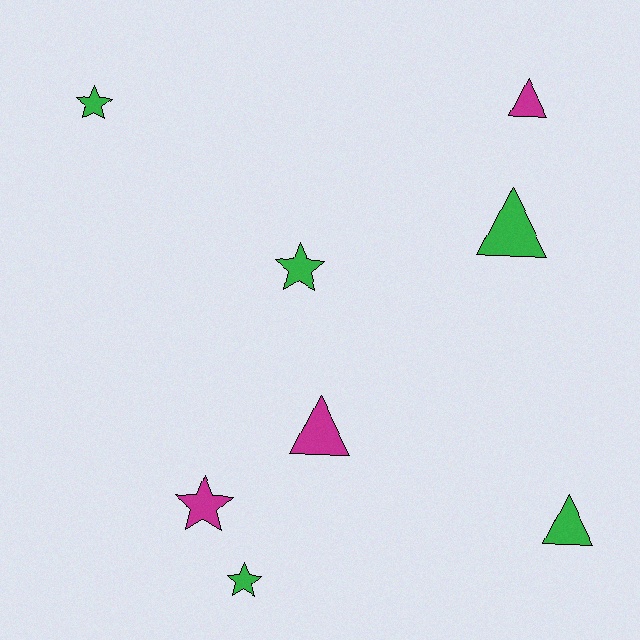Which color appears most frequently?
Green, with 5 objects.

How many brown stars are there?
There are no brown stars.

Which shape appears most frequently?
Triangle, with 4 objects.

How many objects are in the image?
There are 8 objects.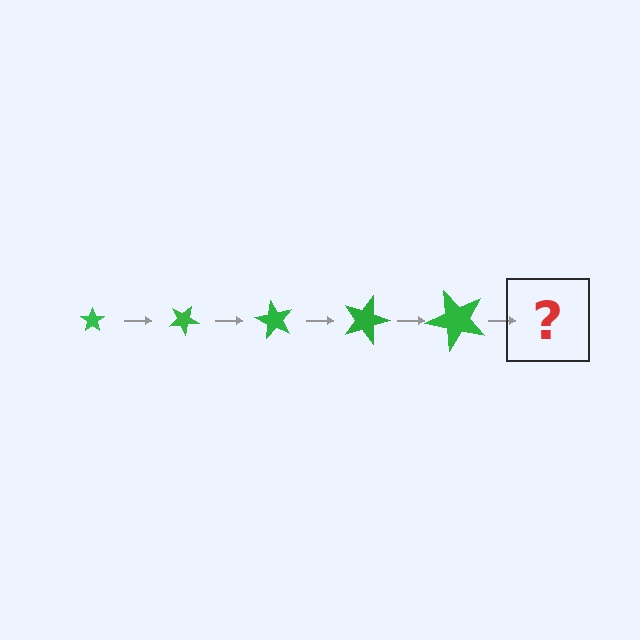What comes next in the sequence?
The next element should be a star, larger than the previous one and rotated 150 degrees from the start.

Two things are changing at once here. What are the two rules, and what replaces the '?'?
The two rules are that the star grows larger each step and it rotates 30 degrees each step. The '?' should be a star, larger than the previous one and rotated 150 degrees from the start.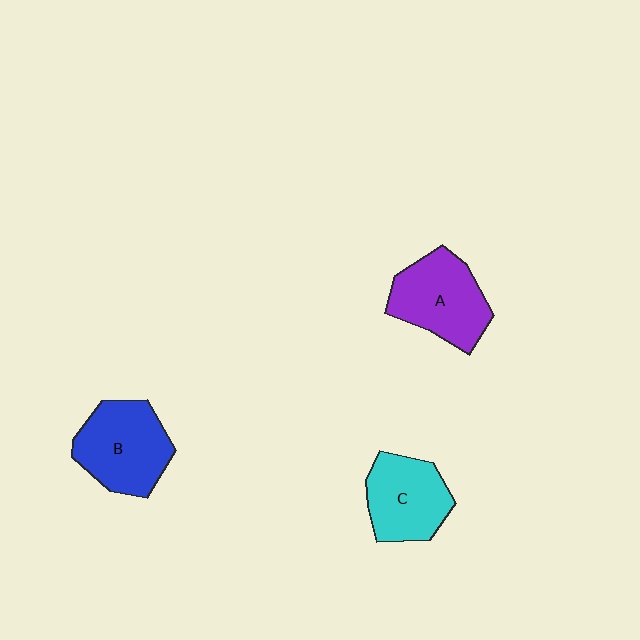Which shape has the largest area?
Shape B (blue).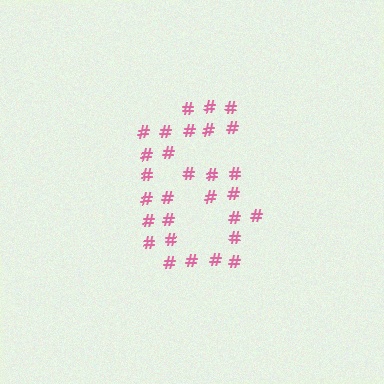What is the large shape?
The large shape is the digit 6.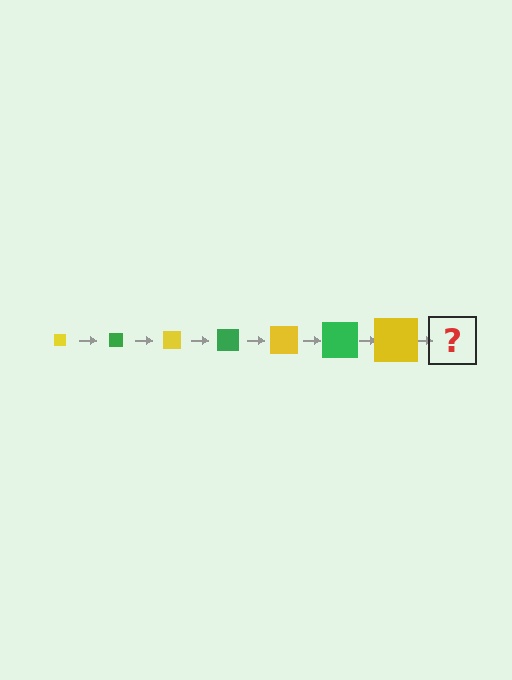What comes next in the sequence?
The next element should be a green square, larger than the previous one.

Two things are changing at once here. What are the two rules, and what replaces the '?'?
The two rules are that the square grows larger each step and the color cycles through yellow and green. The '?' should be a green square, larger than the previous one.